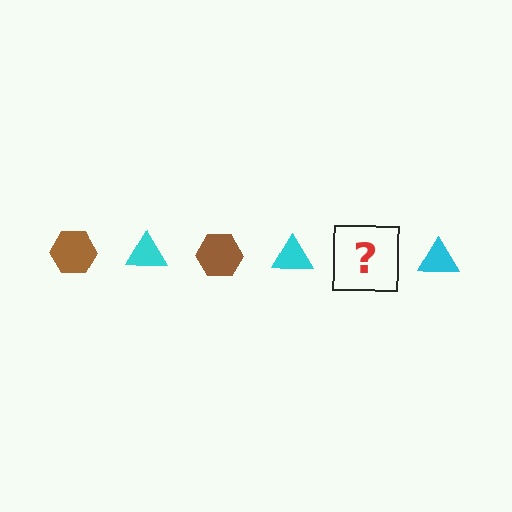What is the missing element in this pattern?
The missing element is a brown hexagon.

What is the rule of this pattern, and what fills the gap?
The rule is that the pattern alternates between brown hexagon and cyan triangle. The gap should be filled with a brown hexagon.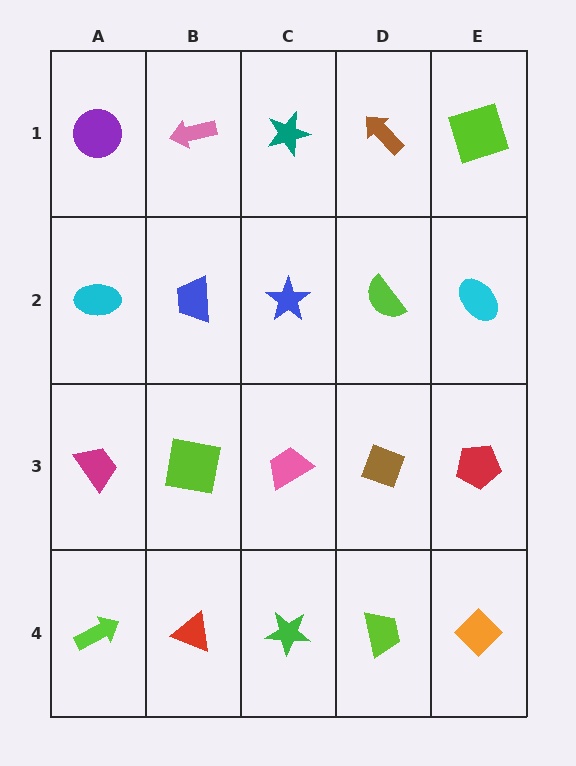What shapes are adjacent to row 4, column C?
A pink trapezoid (row 3, column C), a red triangle (row 4, column B), a lime trapezoid (row 4, column D).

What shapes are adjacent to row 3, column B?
A blue trapezoid (row 2, column B), a red triangle (row 4, column B), a magenta trapezoid (row 3, column A), a pink trapezoid (row 3, column C).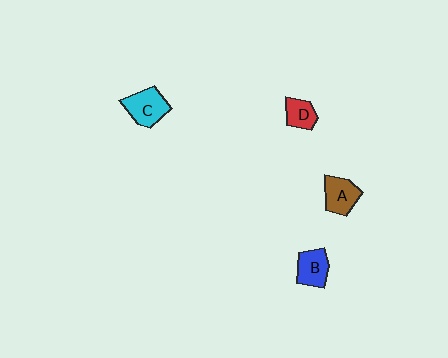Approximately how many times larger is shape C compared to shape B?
Approximately 1.2 times.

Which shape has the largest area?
Shape C (cyan).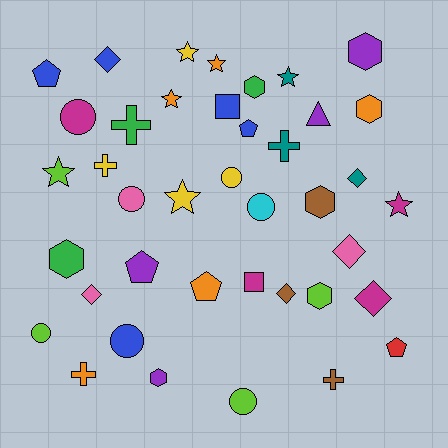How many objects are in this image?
There are 40 objects.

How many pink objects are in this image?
There are 3 pink objects.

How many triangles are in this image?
There is 1 triangle.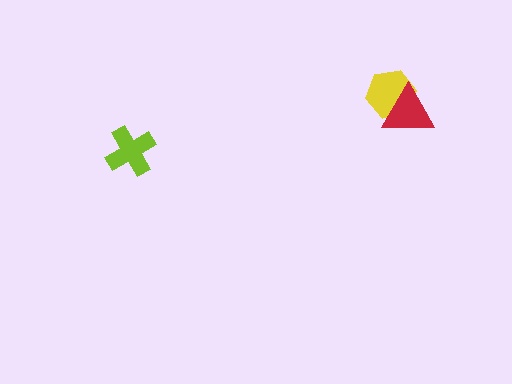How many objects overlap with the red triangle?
1 object overlaps with the red triangle.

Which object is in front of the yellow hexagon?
The red triangle is in front of the yellow hexagon.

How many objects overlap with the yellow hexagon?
1 object overlaps with the yellow hexagon.